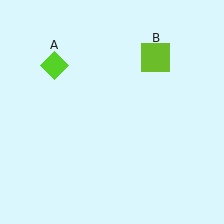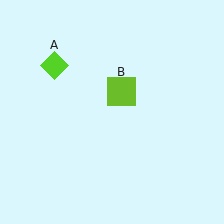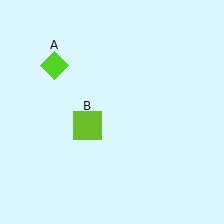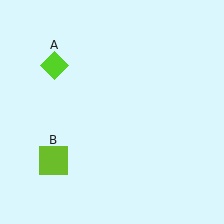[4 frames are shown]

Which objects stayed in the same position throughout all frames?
Lime diamond (object A) remained stationary.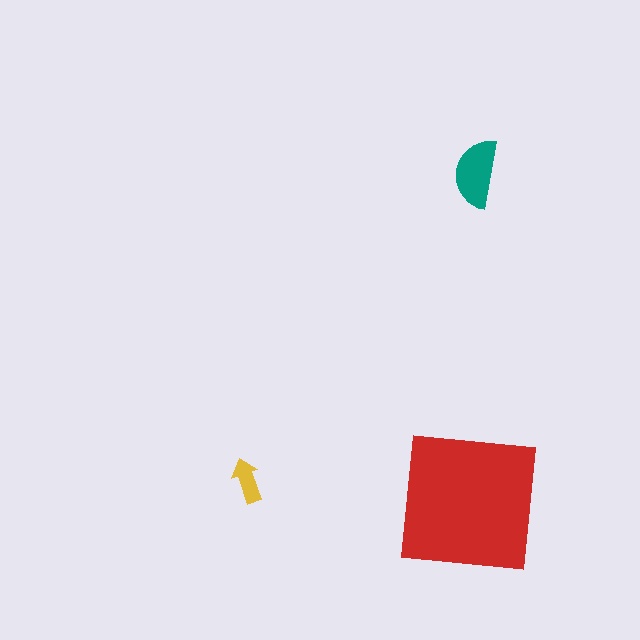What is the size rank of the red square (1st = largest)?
1st.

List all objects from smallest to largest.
The yellow arrow, the teal semicircle, the red square.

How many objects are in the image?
There are 3 objects in the image.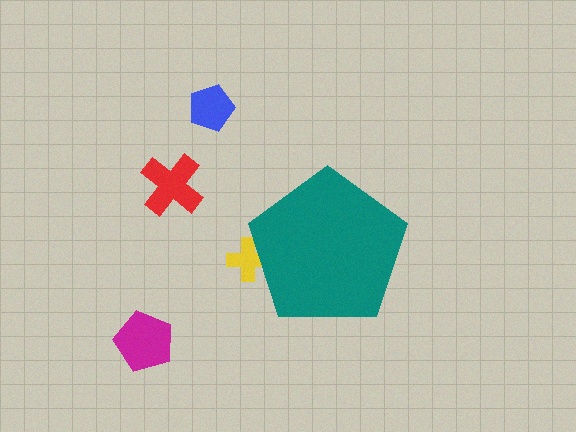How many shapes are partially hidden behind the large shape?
1 shape is partially hidden.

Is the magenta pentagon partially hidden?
No, the magenta pentagon is fully visible.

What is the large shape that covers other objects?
A teal pentagon.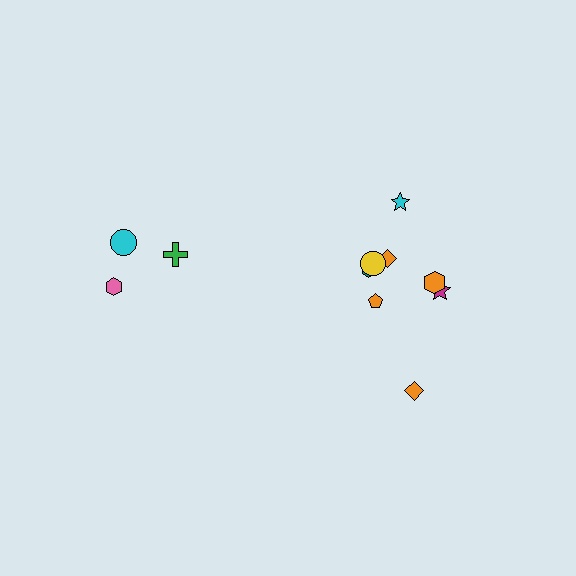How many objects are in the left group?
There are 3 objects.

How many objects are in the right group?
There are 8 objects.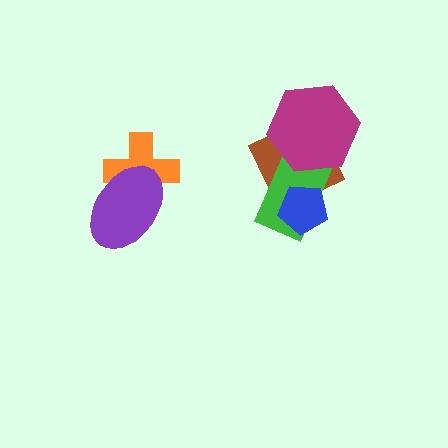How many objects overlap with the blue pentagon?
2 objects overlap with the blue pentagon.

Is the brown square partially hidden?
Yes, it is partially covered by another shape.